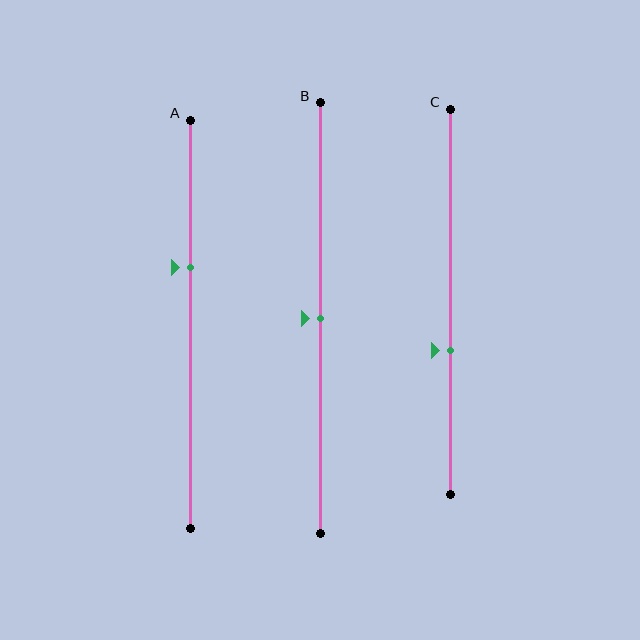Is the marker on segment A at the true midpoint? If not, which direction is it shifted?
No, the marker on segment A is shifted upward by about 14% of the segment length.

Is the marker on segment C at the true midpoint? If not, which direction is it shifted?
No, the marker on segment C is shifted downward by about 13% of the segment length.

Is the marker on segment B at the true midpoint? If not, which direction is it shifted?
Yes, the marker on segment B is at the true midpoint.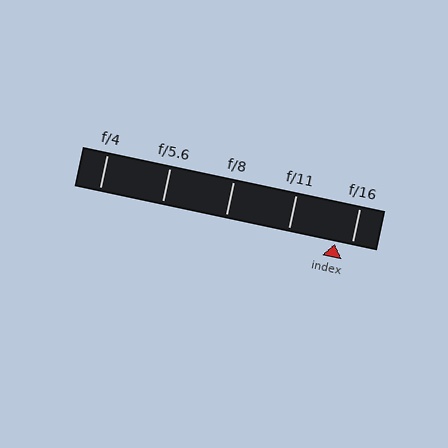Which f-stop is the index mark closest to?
The index mark is closest to f/16.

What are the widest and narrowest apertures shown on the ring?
The widest aperture shown is f/4 and the narrowest is f/16.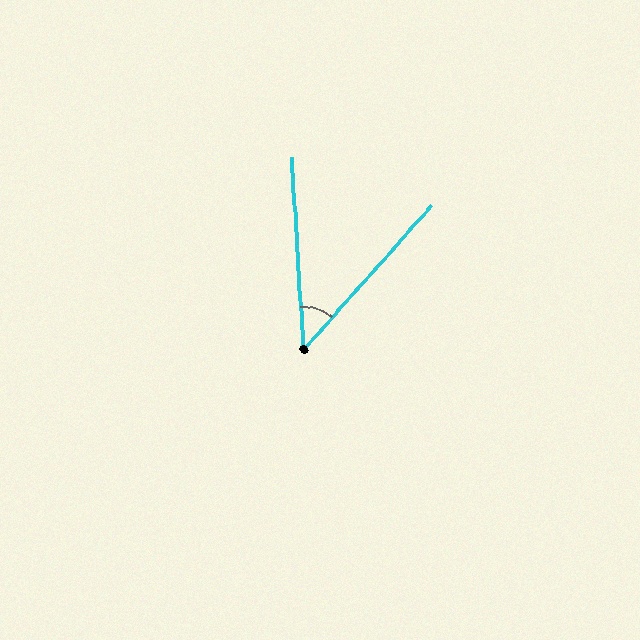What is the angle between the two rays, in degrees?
Approximately 45 degrees.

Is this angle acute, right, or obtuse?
It is acute.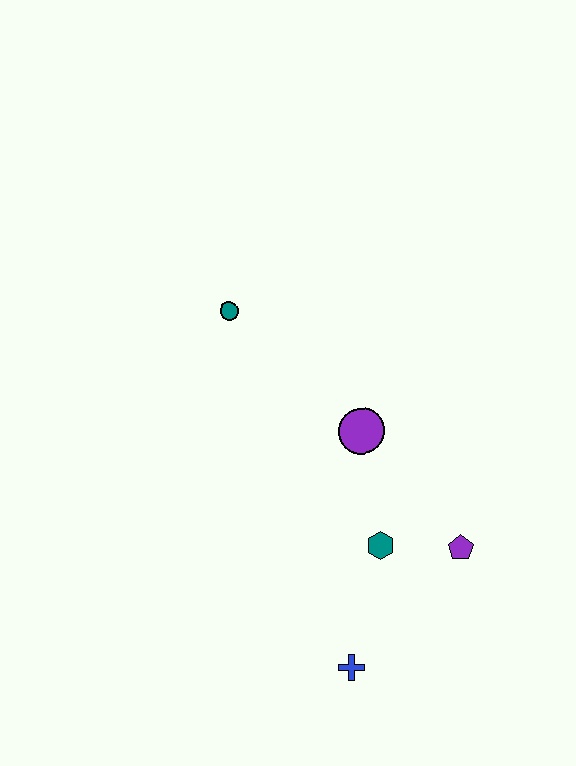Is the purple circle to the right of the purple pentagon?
No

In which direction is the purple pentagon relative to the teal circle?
The purple pentagon is below the teal circle.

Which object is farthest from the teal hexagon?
The teal circle is farthest from the teal hexagon.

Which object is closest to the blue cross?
The teal hexagon is closest to the blue cross.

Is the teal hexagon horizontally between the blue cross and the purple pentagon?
Yes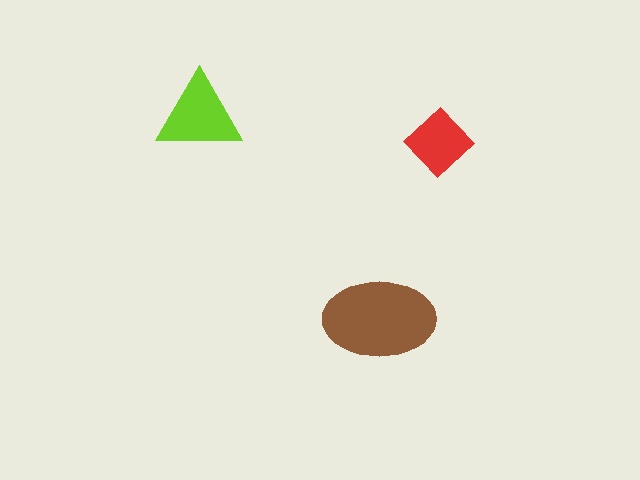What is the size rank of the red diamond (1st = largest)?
3rd.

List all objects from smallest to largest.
The red diamond, the lime triangle, the brown ellipse.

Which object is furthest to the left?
The lime triangle is leftmost.